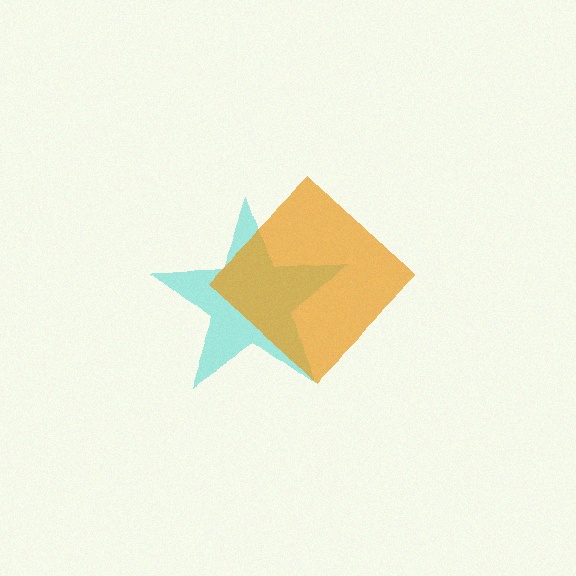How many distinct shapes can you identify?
There are 2 distinct shapes: a cyan star, an orange diamond.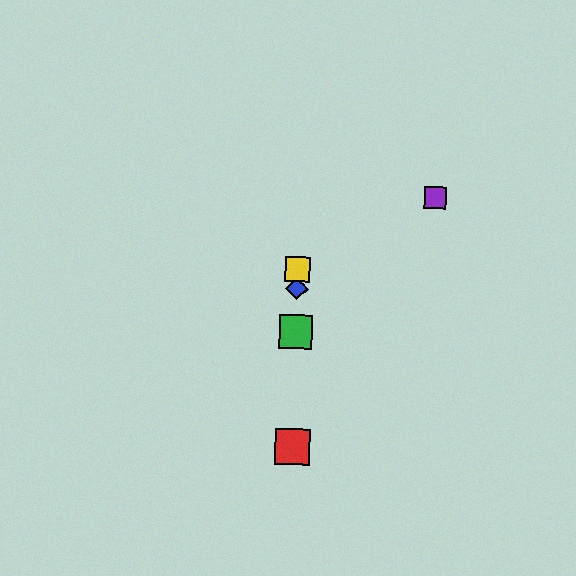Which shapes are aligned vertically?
The red square, the blue diamond, the green square, the yellow square are aligned vertically.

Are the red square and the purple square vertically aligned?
No, the red square is at x≈292 and the purple square is at x≈435.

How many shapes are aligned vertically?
4 shapes (the red square, the blue diamond, the green square, the yellow square) are aligned vertically.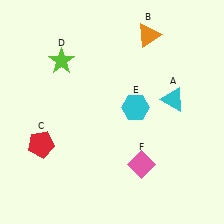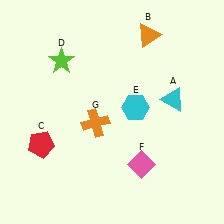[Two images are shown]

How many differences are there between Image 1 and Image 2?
There is 1 difference between the two images.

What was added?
An orange cross (G) was added in Image 2.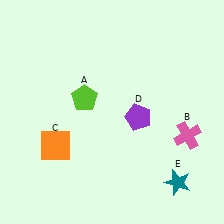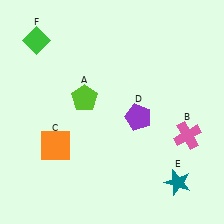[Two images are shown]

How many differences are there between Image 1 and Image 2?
There is 1 difference between the two images.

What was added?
A green diamond (F) was added in Image 2.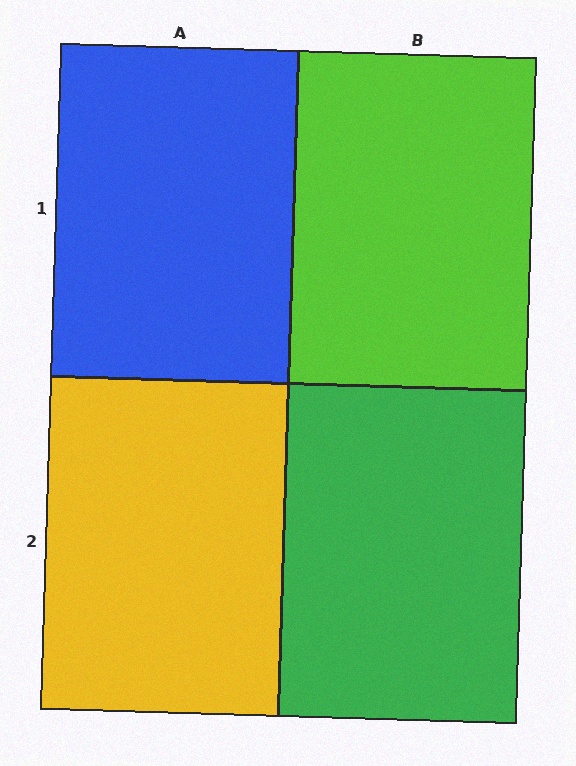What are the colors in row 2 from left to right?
Yellow, green.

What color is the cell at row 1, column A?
Blue.